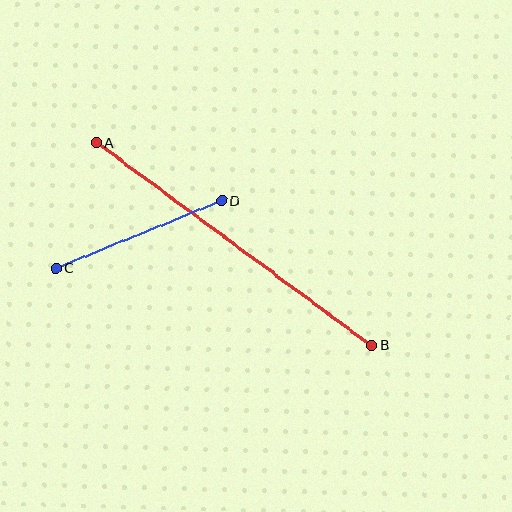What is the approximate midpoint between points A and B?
The midpoint is at approximately (234, 244) pixels.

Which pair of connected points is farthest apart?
Points A and B are farthest apart.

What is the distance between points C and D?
The distance is approximately 179 pixels.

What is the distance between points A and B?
The distance is approximately 342 pixels.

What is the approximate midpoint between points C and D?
The midpoint is at approximately (139, 234) pixels.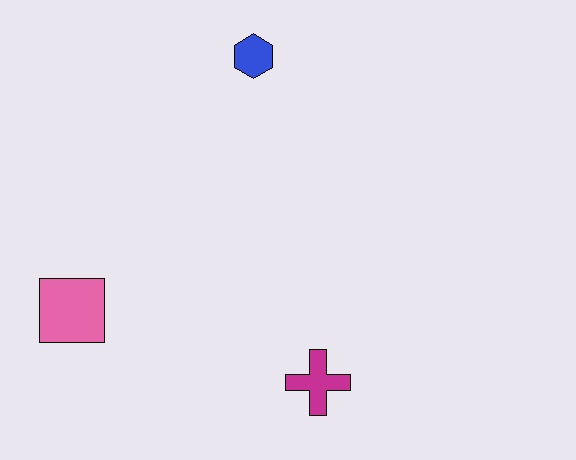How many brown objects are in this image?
There are no brown objects.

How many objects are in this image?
There are 3 objects.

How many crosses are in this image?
There is 1 cross.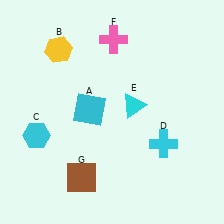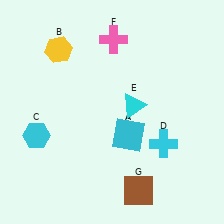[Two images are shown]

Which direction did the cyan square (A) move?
The cyan square (A) moved right.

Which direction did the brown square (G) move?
The brown square (G) moved right.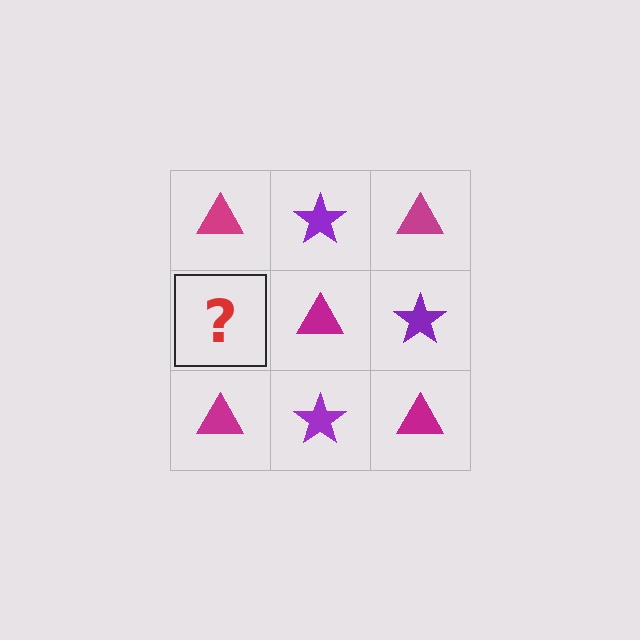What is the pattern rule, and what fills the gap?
The rule is that it alternates magenta triangle and purple star in a checkerboard pattern. The gap should be filled with a purple star.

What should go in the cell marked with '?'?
The missing cell should contain a purple star.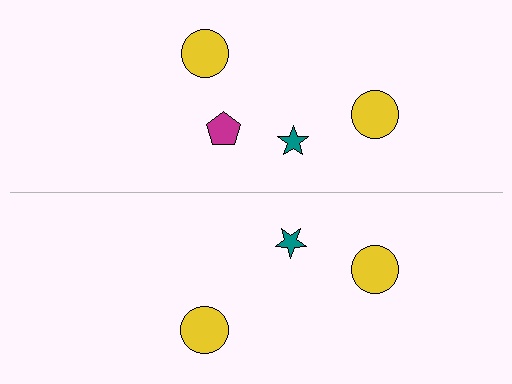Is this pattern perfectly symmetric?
No, the pattern is not perfectly symmetric. A magenta pentagon is missing from the bottom side.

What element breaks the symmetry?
A magenta pentagon is missing from the bottom side.